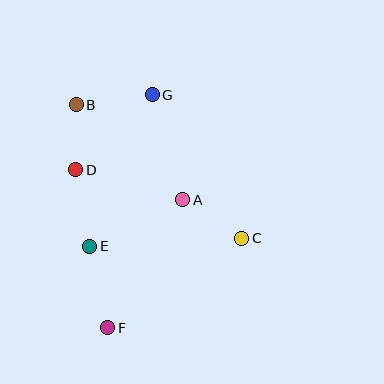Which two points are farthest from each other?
Points F and G are farthest from each other.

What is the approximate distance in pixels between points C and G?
The distance between C and G is approximately 169 pixels.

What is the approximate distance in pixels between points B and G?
The distance between B and G is approximately 77 pixels.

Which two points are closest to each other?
Points B and D are closest to each other.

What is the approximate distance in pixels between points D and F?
The distance between D and F is approximately 161 pixels.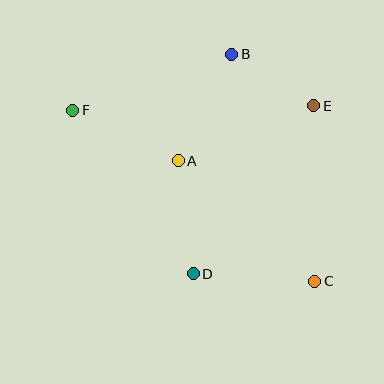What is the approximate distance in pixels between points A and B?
The distance between A and B is approximately 119 pixels.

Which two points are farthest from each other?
Points C and F are farthest from each other.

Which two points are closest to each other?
Points B and E are closest to each other.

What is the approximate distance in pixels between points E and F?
The distance between E and F is approximately 241 pixels.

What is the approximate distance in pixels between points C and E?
The distance between C and E is approximately 175 pixels.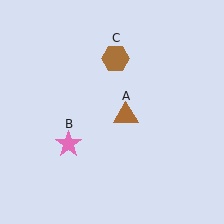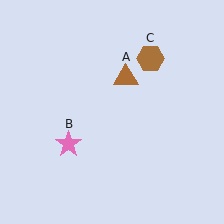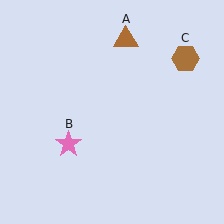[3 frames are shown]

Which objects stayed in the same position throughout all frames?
Pink star (object B) remained stationary.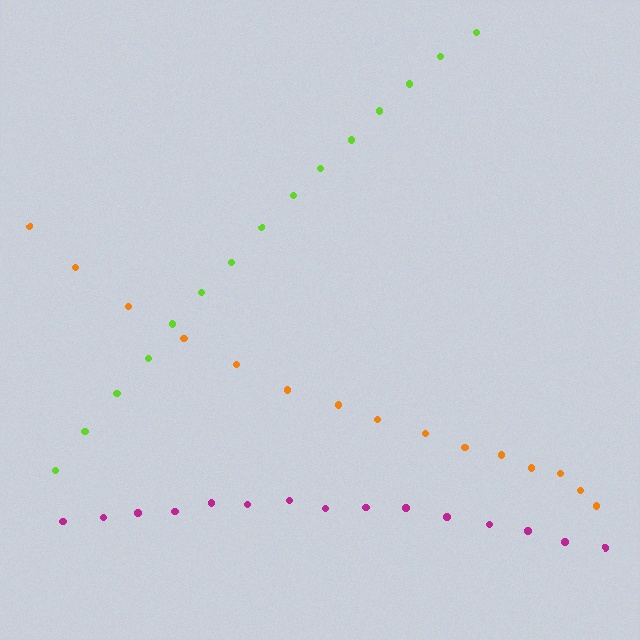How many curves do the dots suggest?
There are 3 distinct paths.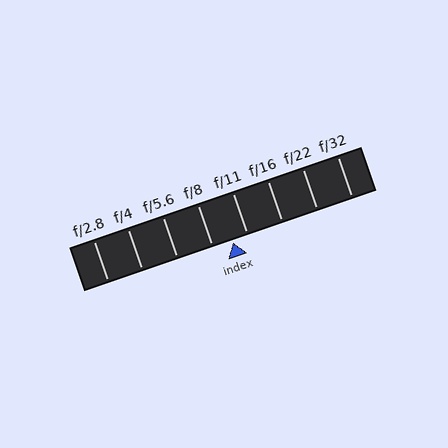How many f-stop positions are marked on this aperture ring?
There are 8 f-stop positions marked.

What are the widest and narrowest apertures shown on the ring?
The widest aperture shown is f/2.8 and the narrowest is f/32.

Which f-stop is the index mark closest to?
The index mark is closest to f/11.